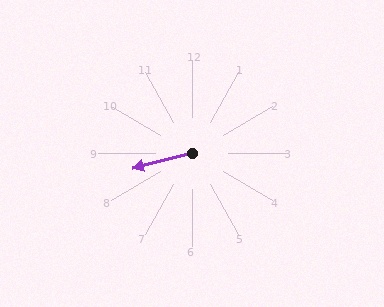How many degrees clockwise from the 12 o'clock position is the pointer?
Approximately 256 degrees.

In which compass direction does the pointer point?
West.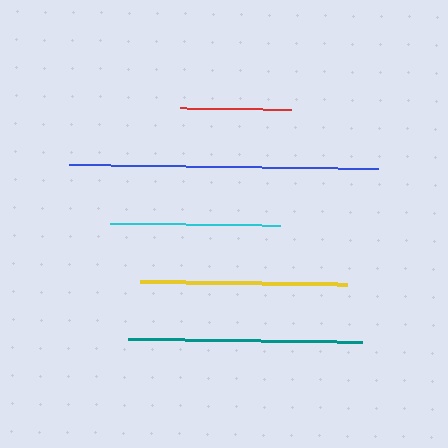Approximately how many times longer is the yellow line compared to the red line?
The yellow line is approximately 1.9 times the length of the red line.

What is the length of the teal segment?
The teal segment is approximately 234 pixels long.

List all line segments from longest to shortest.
From longest to shortest: blue, teal, yellow, cyan, red.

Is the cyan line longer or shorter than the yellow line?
The yellow line is longer than the cyan line.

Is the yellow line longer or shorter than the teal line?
The teal line is longer than the yellow line.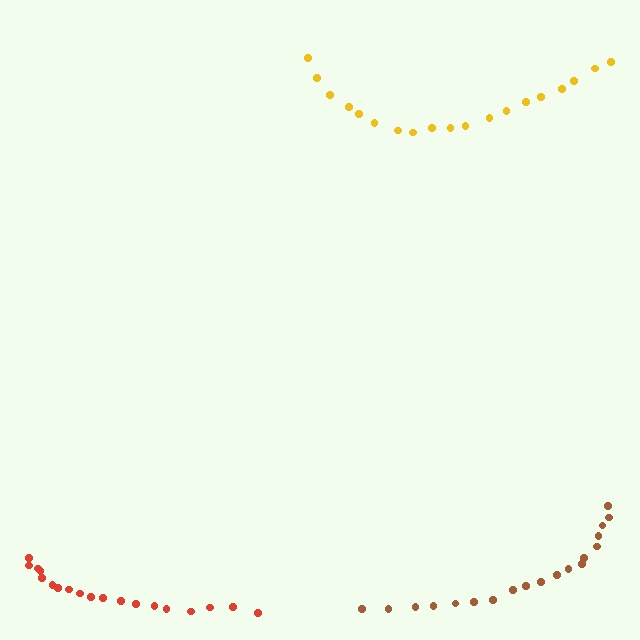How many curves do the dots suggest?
There are 3 distinct paths.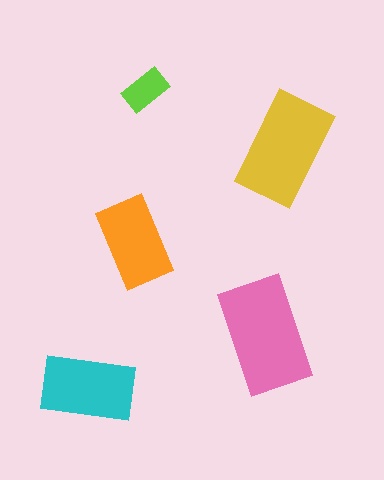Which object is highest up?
The lime rectangle is topmost.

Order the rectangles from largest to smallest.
the pink one, the yellow one, the cyan one, the orange one, the lime one.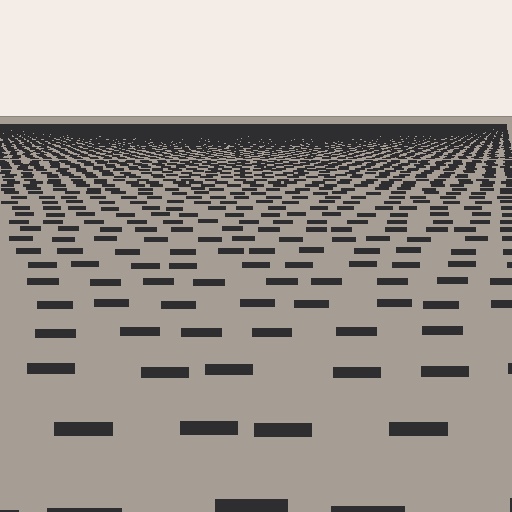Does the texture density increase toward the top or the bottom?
Density increases toward the top.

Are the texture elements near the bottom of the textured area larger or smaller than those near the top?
Larger. Near the bottom, elements are closer to the viewer and appear at a bigger on-screen size.